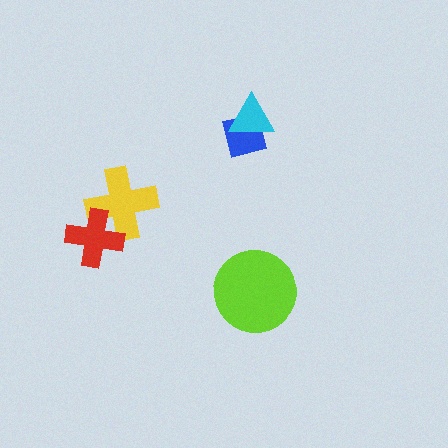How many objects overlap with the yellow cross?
1 object overlaps with the yellow cross.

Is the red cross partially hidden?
No, no other shape covers it.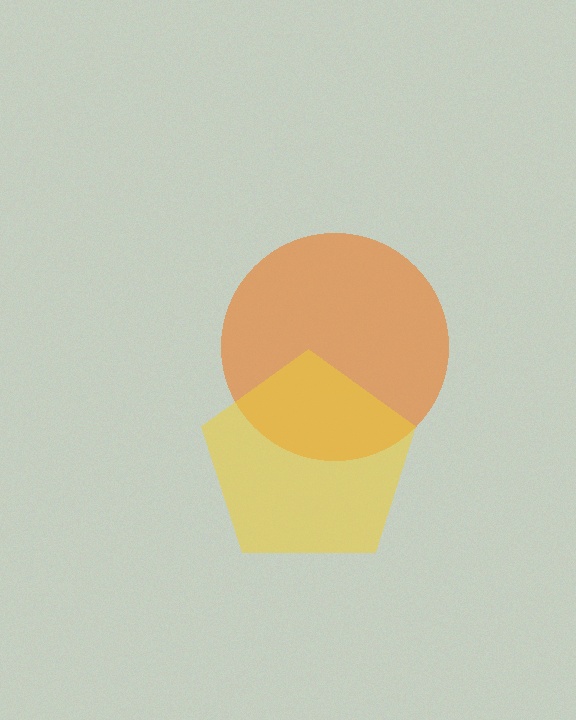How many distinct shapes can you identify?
There are 2 distinct shapes: an orange circle, a yellow pentagon.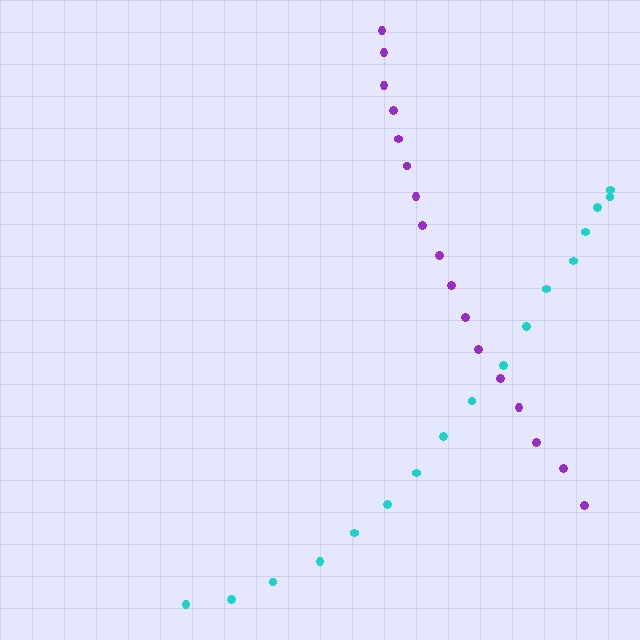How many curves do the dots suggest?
There are 2 distinct paths.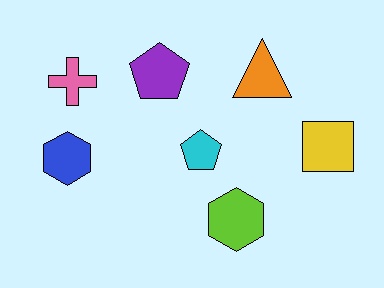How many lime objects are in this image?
There is 1 lime object.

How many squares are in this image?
There is 1 square.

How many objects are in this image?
There are 7 objects.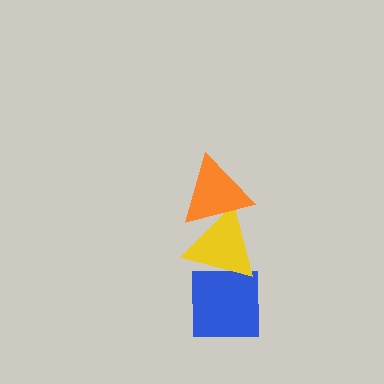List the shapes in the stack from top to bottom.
From top to bottom: the orange triangle, the yellow triangle, the blue square.